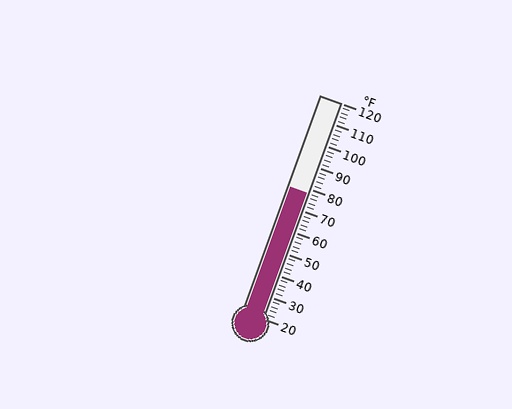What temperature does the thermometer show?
The thermometer shows approximately 78°F.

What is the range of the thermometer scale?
The thermometer scale ranges from 20°F to 120°F.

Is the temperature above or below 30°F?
The temperature is above 30°F.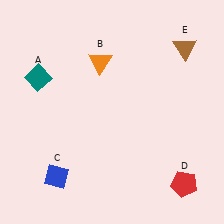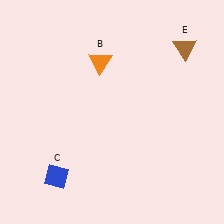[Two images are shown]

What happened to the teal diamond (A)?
The teal diamond (A) was removed in Image 2. It was in the top-left area of Image 1.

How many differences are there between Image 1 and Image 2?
There are 2 differences between the two images.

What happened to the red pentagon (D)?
The red pentagon (D) was removed in Image 2. It was in the bottom-right area of Image 1.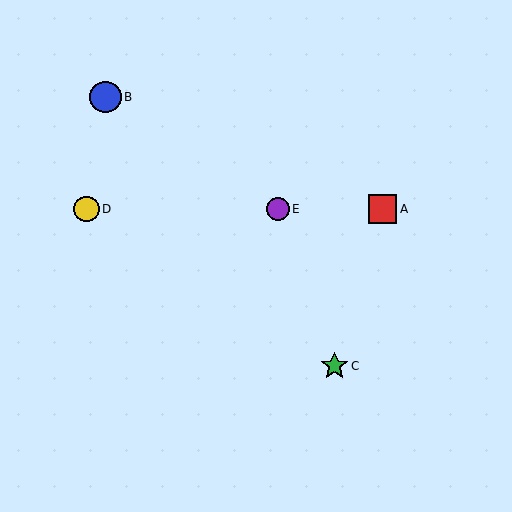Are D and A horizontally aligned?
Yes, both are at y≈209.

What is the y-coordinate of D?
Object D is at y≈209.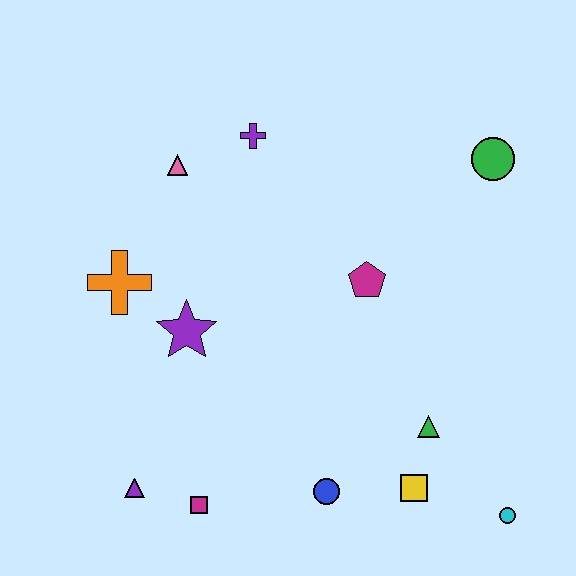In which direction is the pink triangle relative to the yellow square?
The pink triangle is above the yellow square.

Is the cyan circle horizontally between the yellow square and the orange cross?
No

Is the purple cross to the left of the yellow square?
Yes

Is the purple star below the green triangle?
No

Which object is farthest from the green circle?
The purple triangle is farthest from the green circle.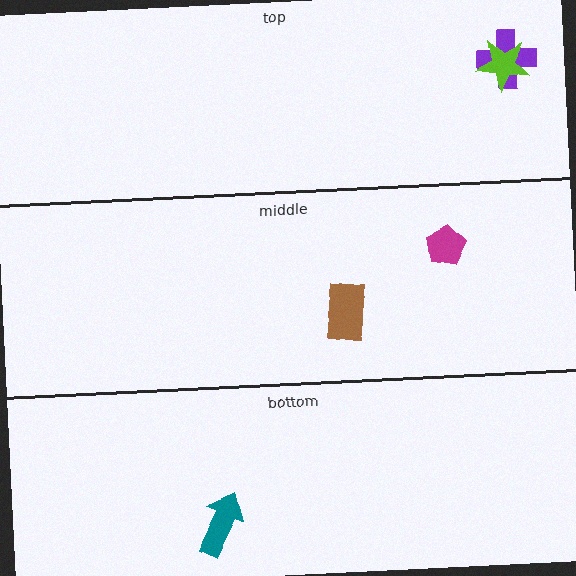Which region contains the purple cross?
The top region.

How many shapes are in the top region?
2.